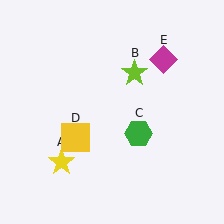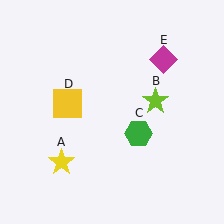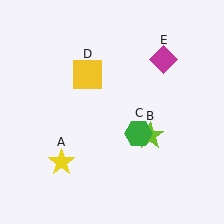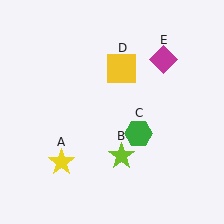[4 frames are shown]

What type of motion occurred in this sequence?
The lime star (object B), yellow square (object D) rotated clockwise around the center of the scene.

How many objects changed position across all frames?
2 objects changed position: lime star (object B), yellow square (object D).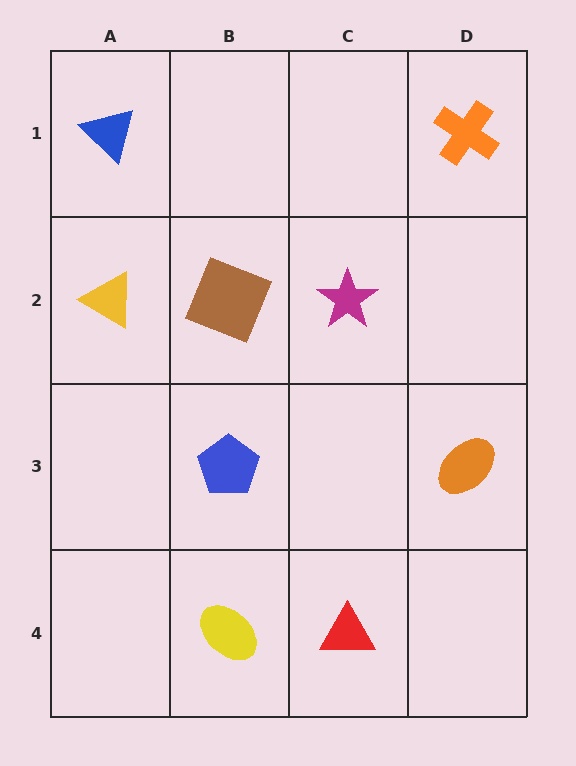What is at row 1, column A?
A blue triangle.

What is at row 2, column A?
A yellow triangle.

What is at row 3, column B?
A blue pentagon.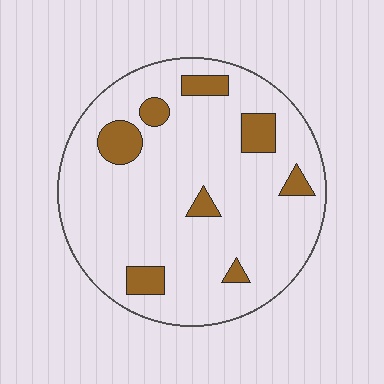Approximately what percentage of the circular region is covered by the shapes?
Approximately 15%.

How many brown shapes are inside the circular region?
8.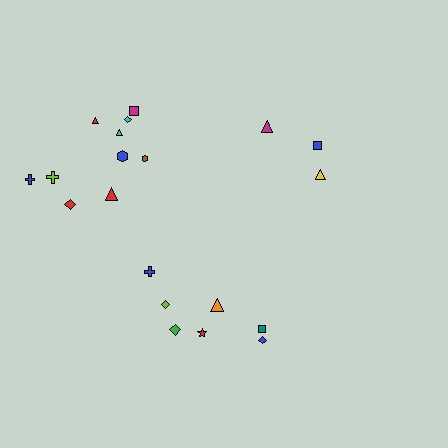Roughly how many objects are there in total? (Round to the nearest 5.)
Roughly 20 objects in total.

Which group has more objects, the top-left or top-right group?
The top-left group.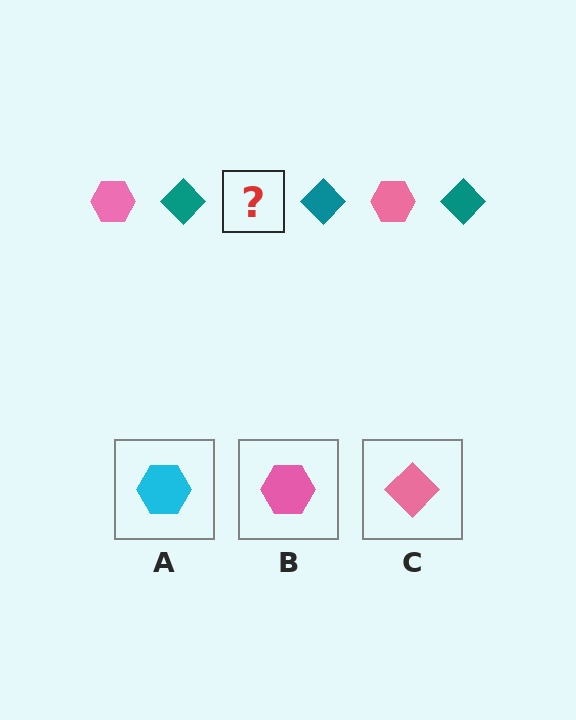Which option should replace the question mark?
Option B.